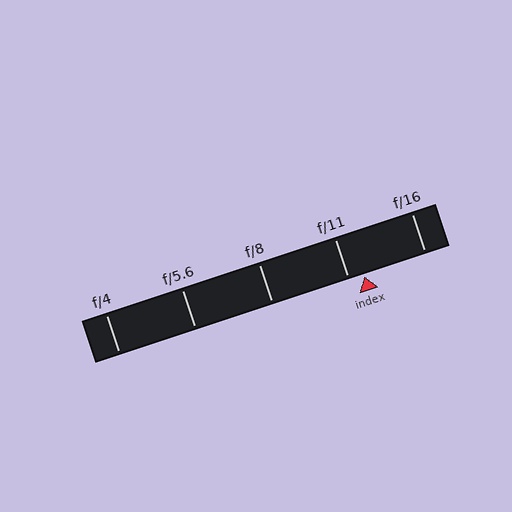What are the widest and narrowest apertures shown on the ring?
The widest aperture shown is f/4 and the narrowest is f/16.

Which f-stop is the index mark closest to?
The index mark is closest to f/11.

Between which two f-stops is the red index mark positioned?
The index mark is between f/11 and f/16.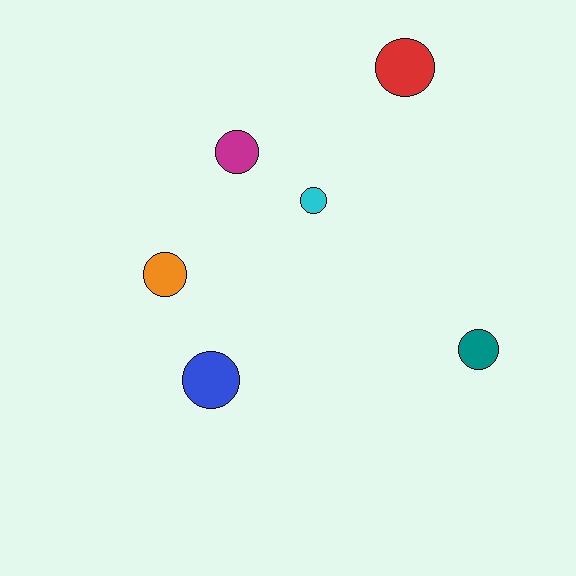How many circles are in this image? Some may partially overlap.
There are 6 circles.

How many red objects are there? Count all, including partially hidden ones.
There is 1 red object.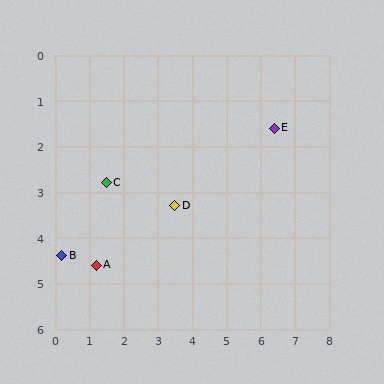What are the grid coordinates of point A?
Point A is at approximately (1.2, 4.6).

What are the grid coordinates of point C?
Point C is at approximately (1.5, 2.8).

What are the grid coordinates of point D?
Point D is at approximately (3.5, 3.3).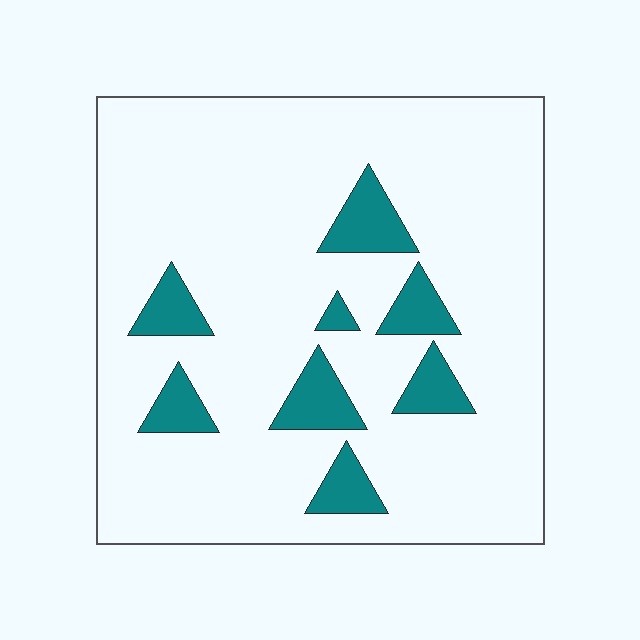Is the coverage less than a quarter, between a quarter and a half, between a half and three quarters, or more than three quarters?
Less than a quarter.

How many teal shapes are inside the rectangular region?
8.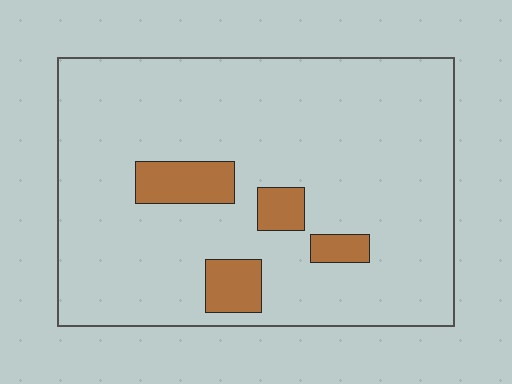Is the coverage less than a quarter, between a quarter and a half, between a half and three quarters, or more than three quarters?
Less than a quarter.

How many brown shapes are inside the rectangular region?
4.